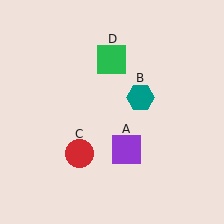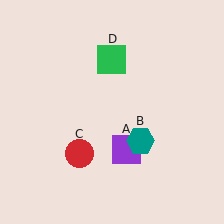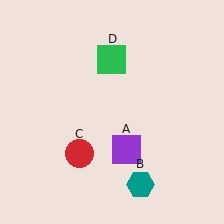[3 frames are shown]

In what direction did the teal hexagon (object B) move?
The teal hexagon (object B) moved down.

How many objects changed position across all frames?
1 object changed position: teal hexagon (object B).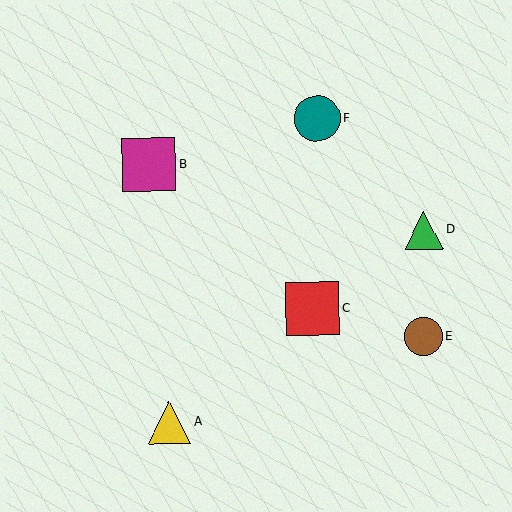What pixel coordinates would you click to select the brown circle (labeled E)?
Click at (423, 337) to select the brown circle E.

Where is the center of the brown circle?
The center of the brown circle is at (423, 337).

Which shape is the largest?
The magenta square (labeled B) is the largest.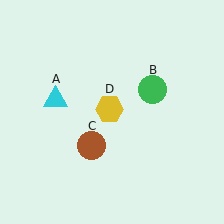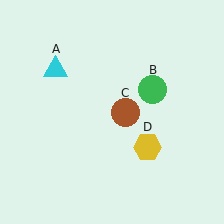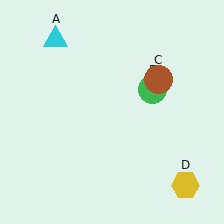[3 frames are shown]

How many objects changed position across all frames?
3 objects changed position: cyan triangle (object A), brown circle (object C), yellow hexagon (object D).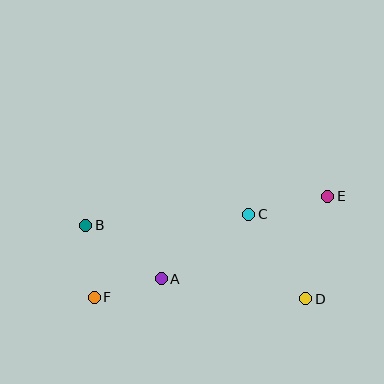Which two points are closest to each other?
Points A and F are closest to each other.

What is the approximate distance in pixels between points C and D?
The distance between C and D is approximately 102 pixels.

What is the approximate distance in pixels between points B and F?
The distance between B and F is approximately 73 pixels.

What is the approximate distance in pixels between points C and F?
The distance between C and F is approximately 176 pixels.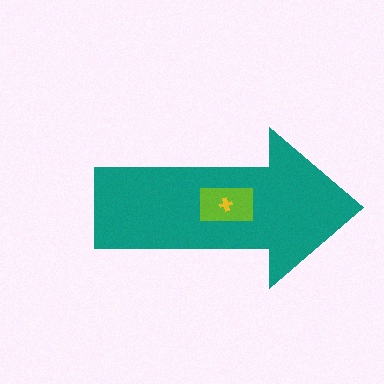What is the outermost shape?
The teal arrow.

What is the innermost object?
The yellow cross.